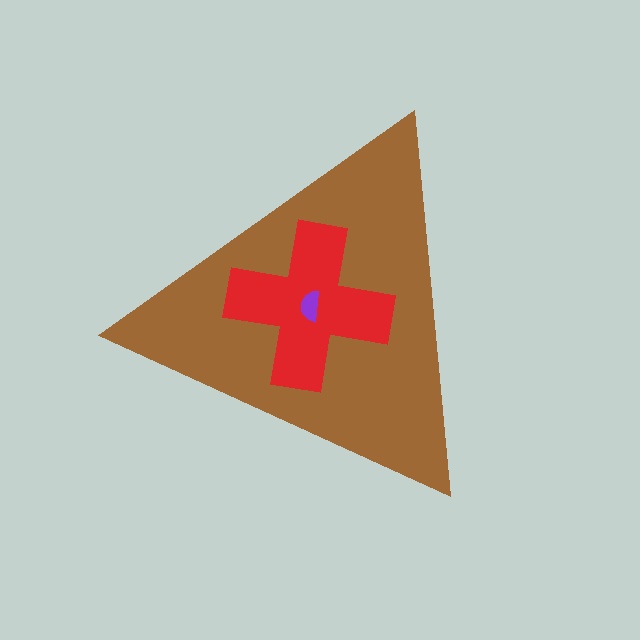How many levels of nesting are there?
3.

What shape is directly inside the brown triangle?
The red cross.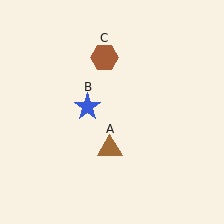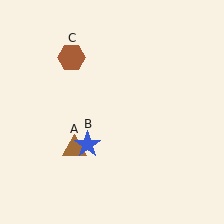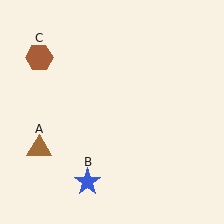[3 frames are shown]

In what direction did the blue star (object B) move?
The blue star (object B) moved down.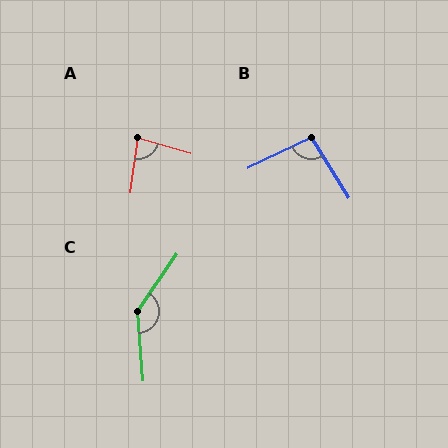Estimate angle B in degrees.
Approximately 96 degrees.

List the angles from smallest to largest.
A (81°), B (96°), C (141°).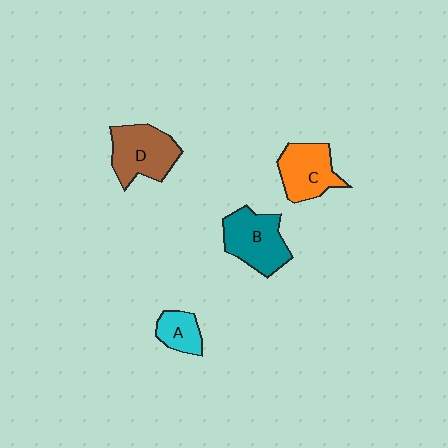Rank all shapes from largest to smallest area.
From largest to smallest: D (brown), B (teal), C (orange), A (cyan).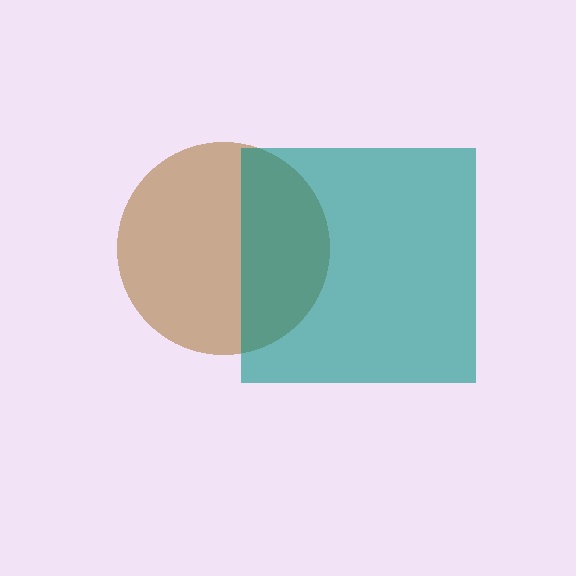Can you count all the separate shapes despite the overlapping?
Yes, there are 2 separate shapes.